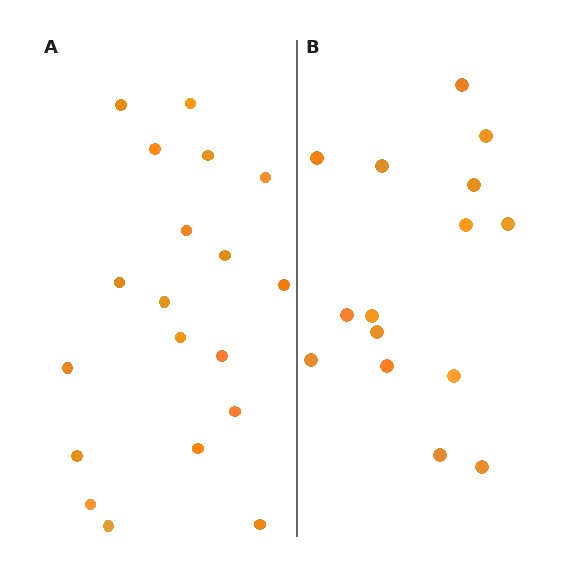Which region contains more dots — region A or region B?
Region A (the left region) has more dots.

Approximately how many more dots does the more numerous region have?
Region A has about 4 more dots than region B.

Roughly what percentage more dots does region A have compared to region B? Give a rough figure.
About 25% more.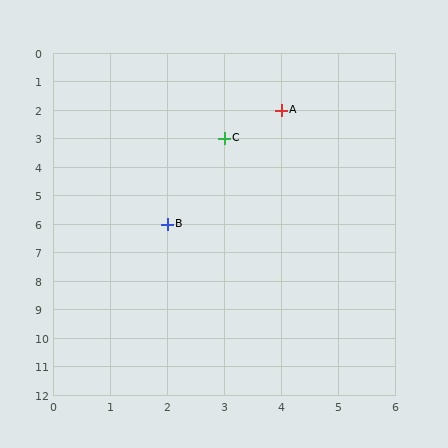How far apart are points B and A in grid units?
Points B and A are 2 columns and 4 rows apart (about 4.5 grid units diagonally).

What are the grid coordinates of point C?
Point C is at grid coordinates (3, 3).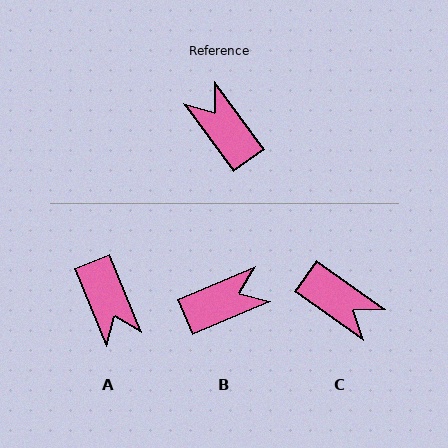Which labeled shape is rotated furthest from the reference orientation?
A, about 166 degrees away.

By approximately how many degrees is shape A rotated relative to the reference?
Approximately 166 degrees counter-clockwise.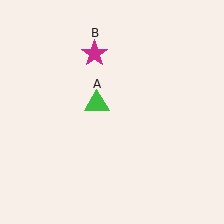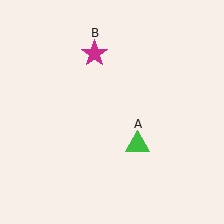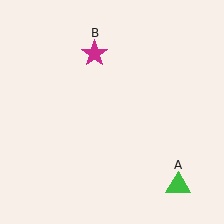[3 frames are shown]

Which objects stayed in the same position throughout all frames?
Magenta star (object B) remained stationary.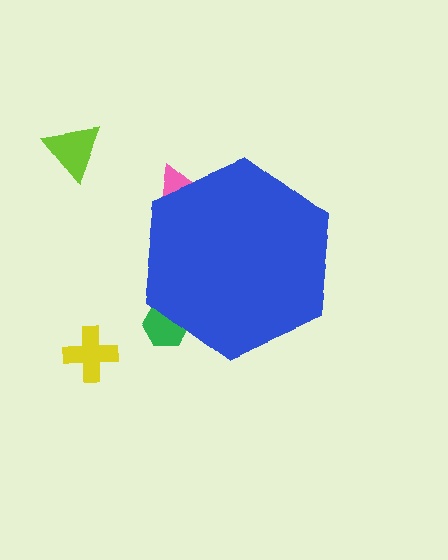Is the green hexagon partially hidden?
Yes, the green hexagon is partially hidden behind the blue hexagon.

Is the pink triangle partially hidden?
Yes, the pink triangle is partially hidden behind the blue hexagon.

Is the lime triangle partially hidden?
No, the lime triangle is fully visible.